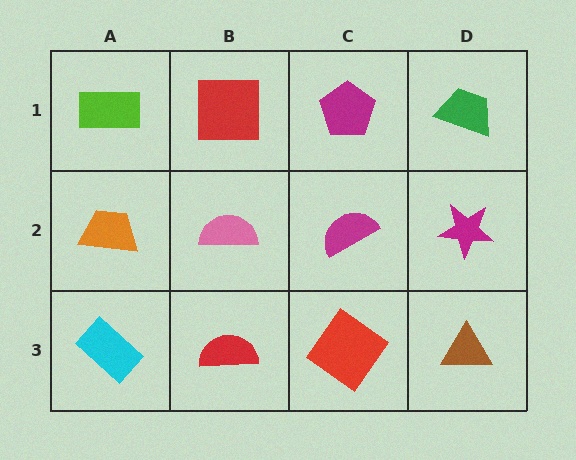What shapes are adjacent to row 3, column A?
An orange trapezoid (row 2, column A), a red semicircle (row 3, column B).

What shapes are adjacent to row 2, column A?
A lime rectangle (row 1, column A), a cyan rectangle (row 3, column A), a pink semicircle (row 2, column B).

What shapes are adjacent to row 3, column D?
A magenta star (row 2, column D), a red diamond (row 3, column C).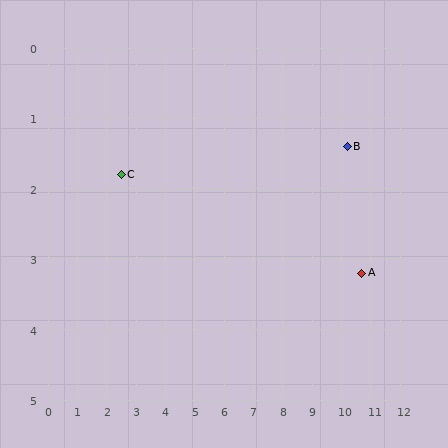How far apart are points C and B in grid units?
Points C and B are about 7.7 grid units apart.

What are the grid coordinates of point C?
Point C is at approximately (2.5, 1.8).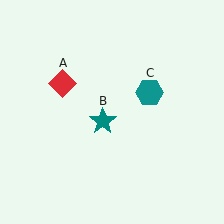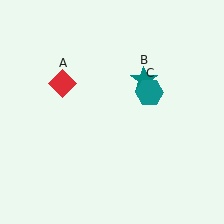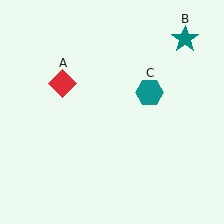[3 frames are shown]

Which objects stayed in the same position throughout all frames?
Red diamond (object A) and teal hexagon (object C) remained stationary.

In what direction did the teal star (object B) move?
The teal star (object B) moved up and to the right.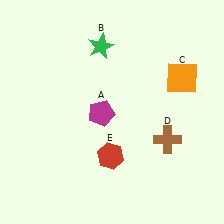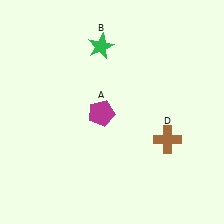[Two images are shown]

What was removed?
The orange square (C), the red hexagon (E) were removed in Image 2.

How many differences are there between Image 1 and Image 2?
There are 2 differences between the two images.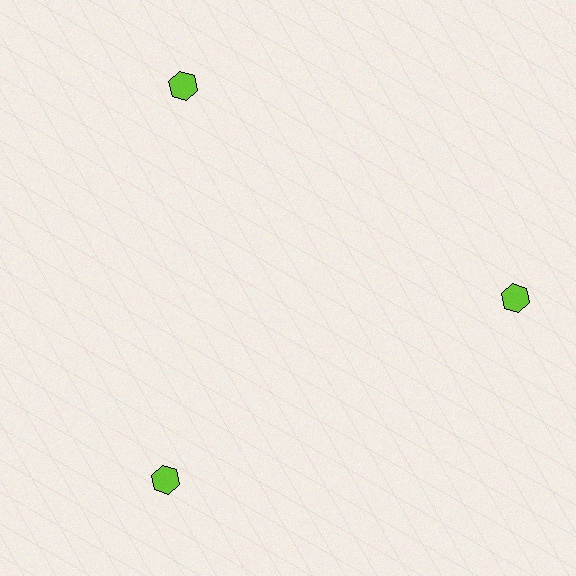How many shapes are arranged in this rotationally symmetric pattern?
There are 3 shapes, arranged in 3 groups of 1.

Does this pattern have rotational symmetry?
Yes, this pattern has 3-fold rotational symmetry. It looks the same after rotating 120 degrees around the center.